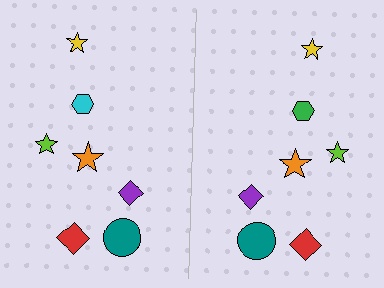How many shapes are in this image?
There are 14 shapes in this image.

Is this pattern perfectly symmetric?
No, the pattern is not perfectly symmetric. The green hexagon on the right side breaks the symmetry — its mirror counterpart is cyan.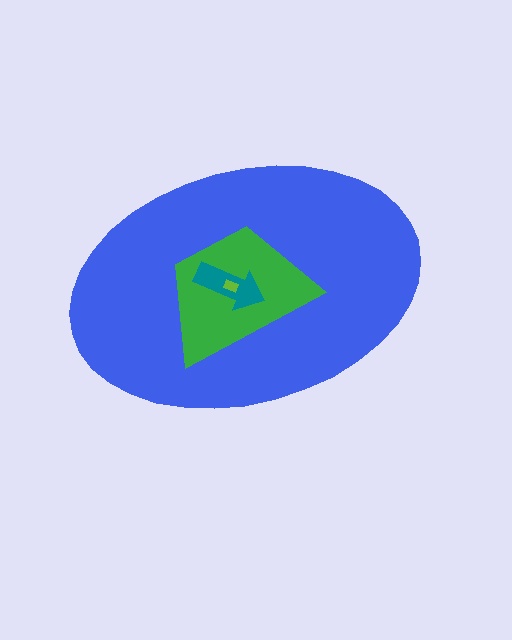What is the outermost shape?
The blue ellipse.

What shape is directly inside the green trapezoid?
The teal arrow.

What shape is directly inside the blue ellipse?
The green trapezoid.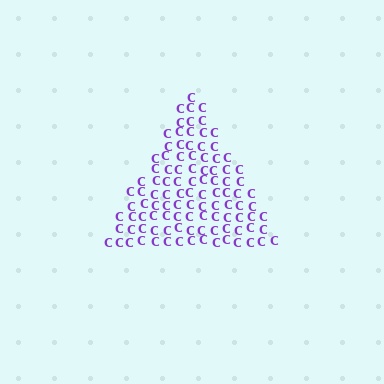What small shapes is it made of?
It is made of small letter C's.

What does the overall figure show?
The overall figure shows a triangle.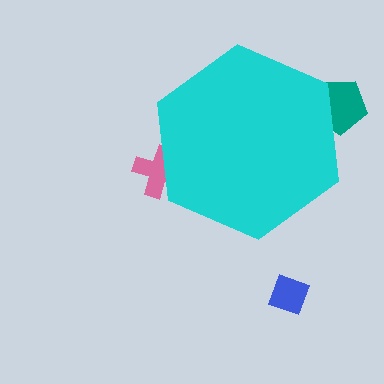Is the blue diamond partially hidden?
No, the blue diamond is fully visible.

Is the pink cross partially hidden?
Yes, the pink cross is partially hidden behind the cyan hexagon.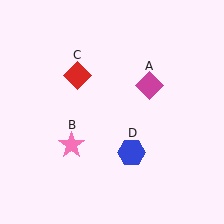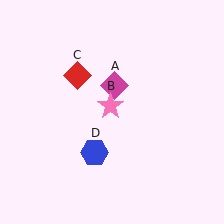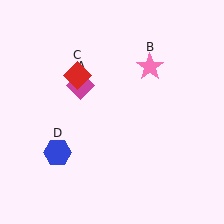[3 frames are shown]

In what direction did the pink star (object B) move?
The pink star (object B) moved up and to the right.